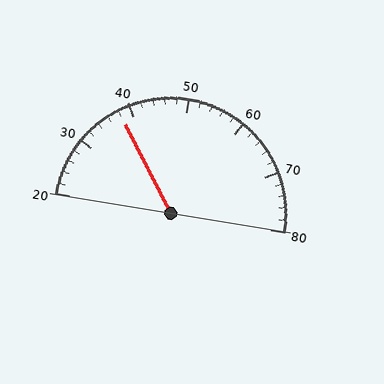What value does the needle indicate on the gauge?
The needle indicates approximately 38.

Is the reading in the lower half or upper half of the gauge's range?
The reading is in the lower half of the range (20 to 80).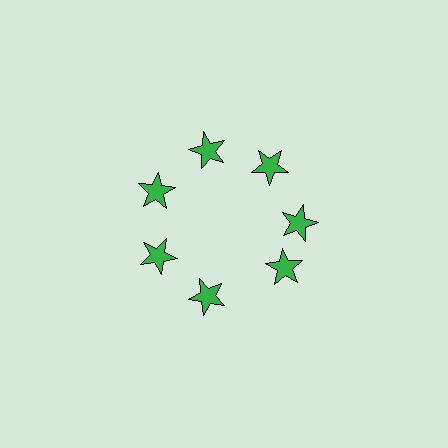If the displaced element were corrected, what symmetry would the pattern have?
It would have 7-fold rotational symmetry — the pattern would map onto itself every 51 degrees.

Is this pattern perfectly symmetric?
No. The 7 green stars are arranged in a ring, but one element near the 5 o'clock position is rotated out of alignment along the ring, breaking the 7-fold rotational symmetry.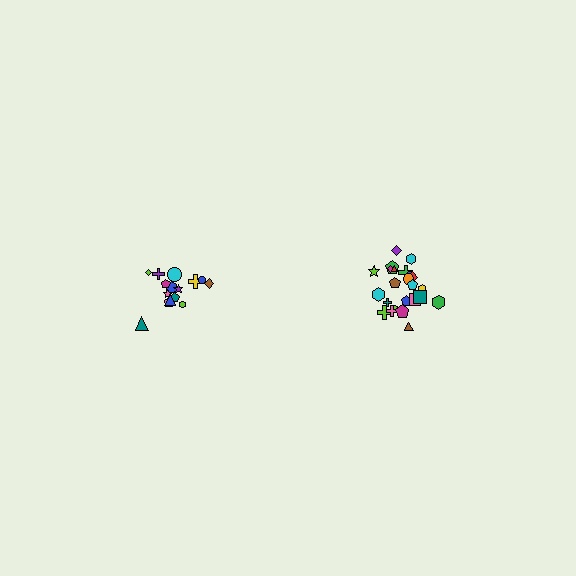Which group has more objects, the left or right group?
The right group.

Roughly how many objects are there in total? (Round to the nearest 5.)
Roughly 40 objects in total.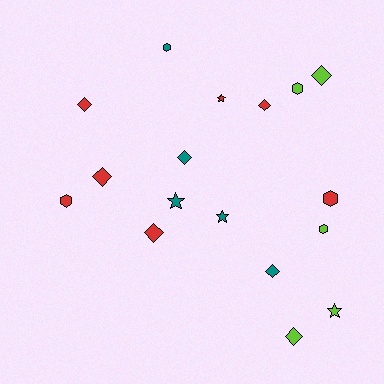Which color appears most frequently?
Red, with 7 objects.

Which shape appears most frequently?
Diamond, with 8 objects.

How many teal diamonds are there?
There are 2 teal diamonds.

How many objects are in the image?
There are 17 objects.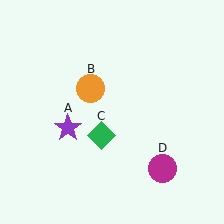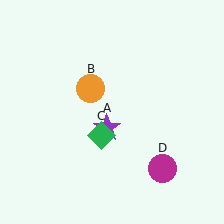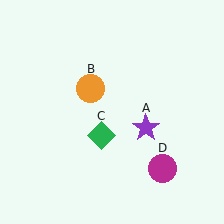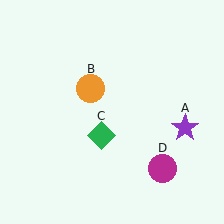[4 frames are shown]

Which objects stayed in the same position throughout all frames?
Orange circle (object B) and green diamond (object C) and magenta circle (object D) remained stationary.